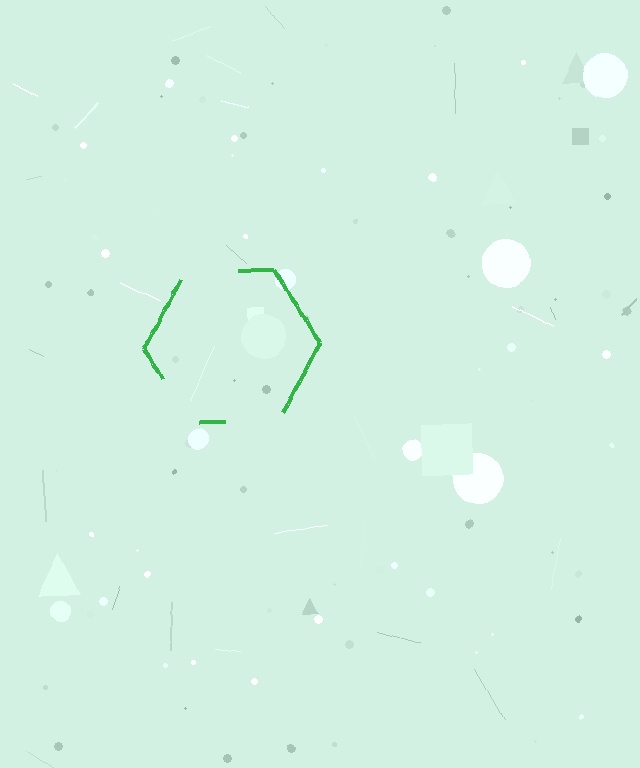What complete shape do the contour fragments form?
The contour fragments form a hexagon.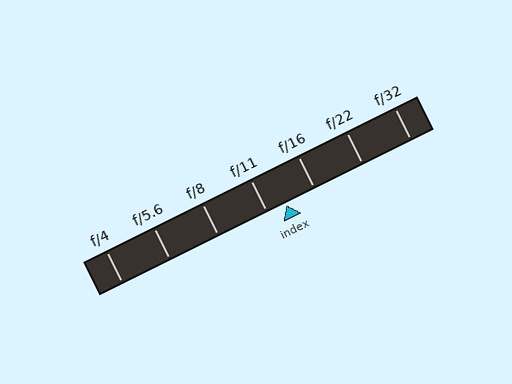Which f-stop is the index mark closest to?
The index mark is closest to f/11.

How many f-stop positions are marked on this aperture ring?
There are 7 f-stop positions marked.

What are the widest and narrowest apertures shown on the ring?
The widest aperture shown is f/4 and the narrowest is f/32.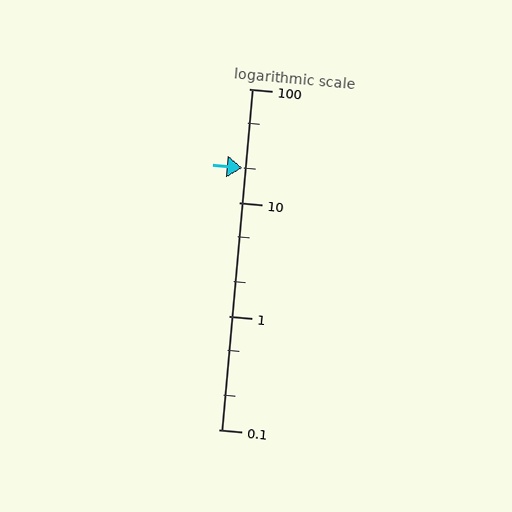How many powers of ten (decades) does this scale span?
The scale spans 3 decades, from 0.1 to 100.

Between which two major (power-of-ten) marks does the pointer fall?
The pointer is between 10 and 100.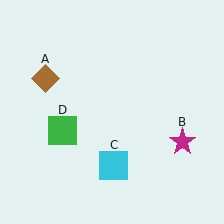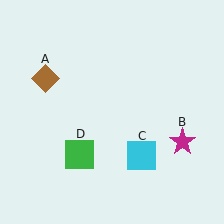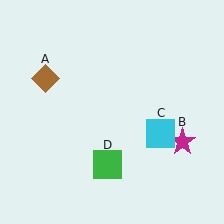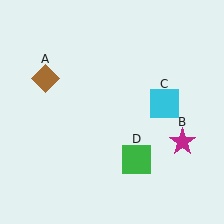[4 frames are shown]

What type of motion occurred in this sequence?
The cyan square (object C), green square (object D) rotated counterclockwise around the center of the scene.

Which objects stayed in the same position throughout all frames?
Brown diamond (object A) and magenta star (object B) remained stationary.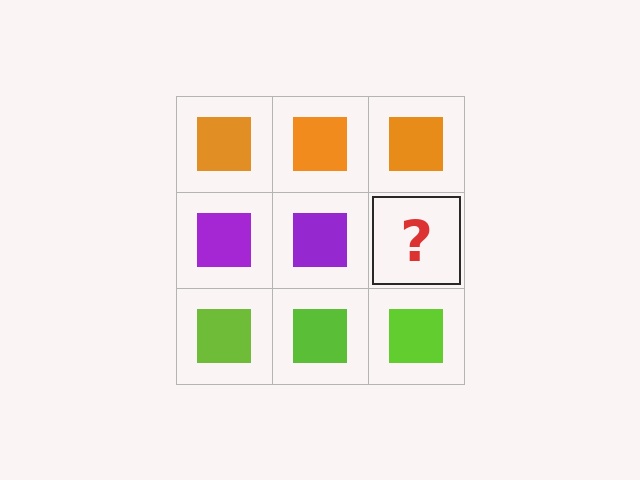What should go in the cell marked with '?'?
The missing cell should contain a purple square.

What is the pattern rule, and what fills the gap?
The rule is that each row has a consistent color. The gap should be filled with a purple square.